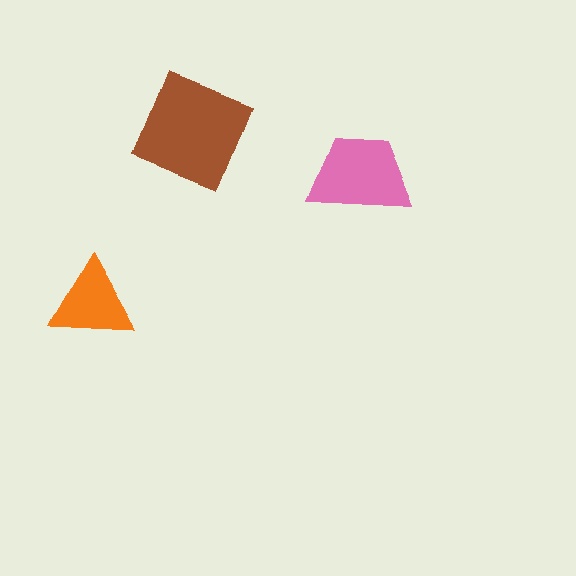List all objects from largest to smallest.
The brown diamond, the pink trapezoid, the orange triangle.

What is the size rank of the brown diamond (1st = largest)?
1st.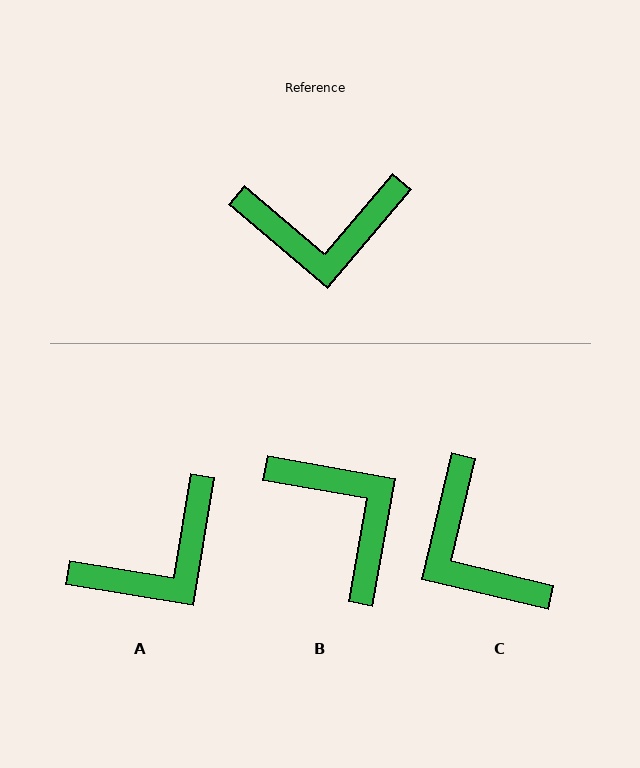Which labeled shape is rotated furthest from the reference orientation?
B, about 121 degrees away.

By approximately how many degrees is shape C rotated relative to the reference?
Approximately 63 degrees clockwise.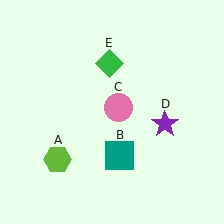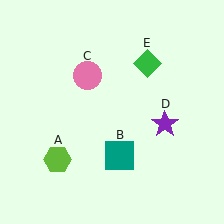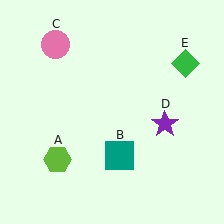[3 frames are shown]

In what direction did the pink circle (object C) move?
The pink circle (object C) moved up and to the left.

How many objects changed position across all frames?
2 objects changed position: pink circle (object C), green diamond (object E).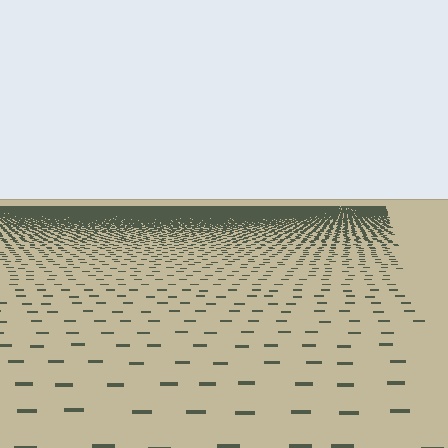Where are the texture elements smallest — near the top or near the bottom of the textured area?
Near the top.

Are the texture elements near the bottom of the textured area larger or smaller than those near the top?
Larger. Near the bottom, elements are closer to the viewer and appear at a bigger on-screen size.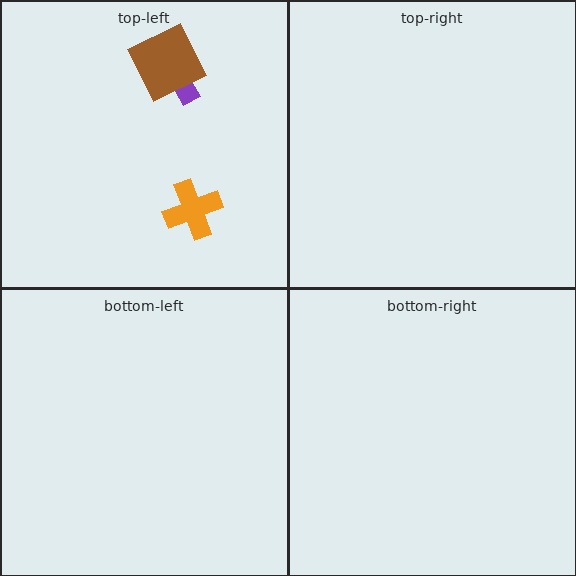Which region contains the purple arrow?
The top-left region.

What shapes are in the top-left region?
The orange cross, the purple arrow, the brown square.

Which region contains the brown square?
The top-left region.